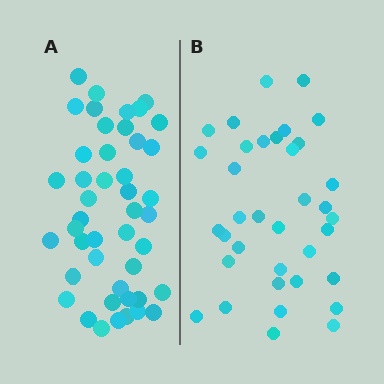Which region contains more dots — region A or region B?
Region A (the left region) has more dots.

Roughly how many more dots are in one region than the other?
Region A has roughly 8 or so more dots than region B.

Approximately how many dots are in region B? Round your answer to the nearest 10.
About 40 dots. (The exact count is 36, which rounds to 40.)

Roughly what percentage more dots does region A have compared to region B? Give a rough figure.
About 25% more.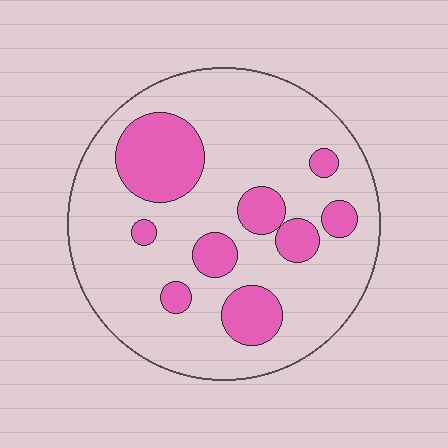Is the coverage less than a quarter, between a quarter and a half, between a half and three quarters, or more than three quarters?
Less than a quarter.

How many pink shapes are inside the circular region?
9.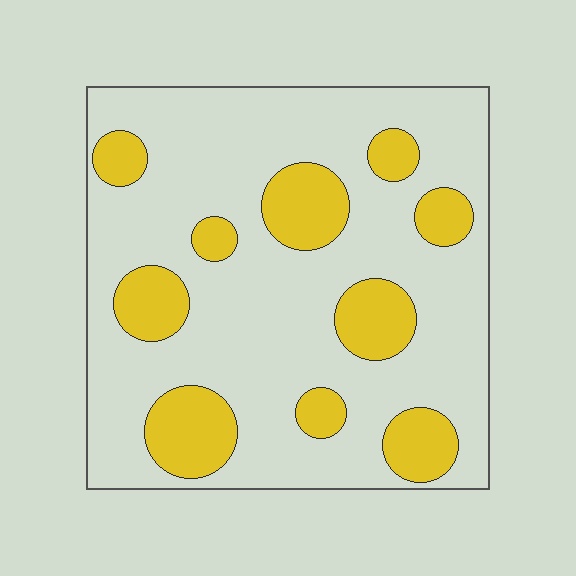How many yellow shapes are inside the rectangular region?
10.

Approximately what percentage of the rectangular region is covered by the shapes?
Approximately 25%.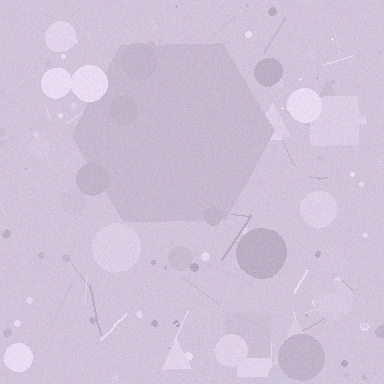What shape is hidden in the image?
A hexagon is hidden in the image.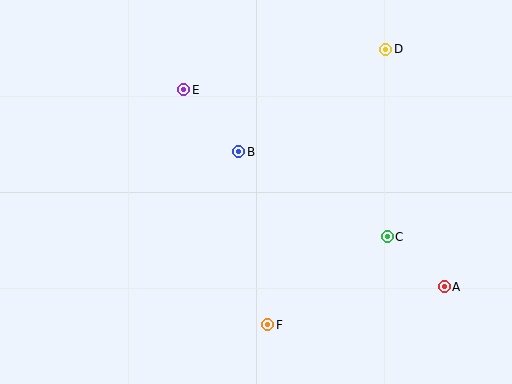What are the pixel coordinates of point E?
Point E is at (184, 90).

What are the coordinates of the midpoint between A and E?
The midpoint between A and E is at (314, 188).